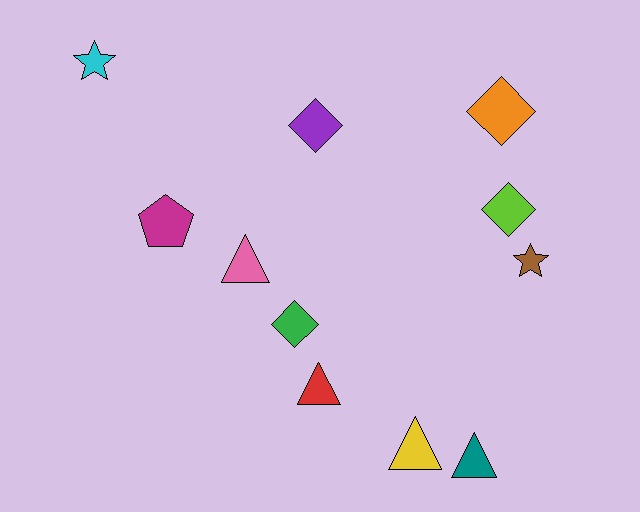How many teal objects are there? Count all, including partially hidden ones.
There is 1 teal object.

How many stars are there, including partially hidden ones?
There are 2 stars.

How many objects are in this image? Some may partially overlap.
There are 11 objects.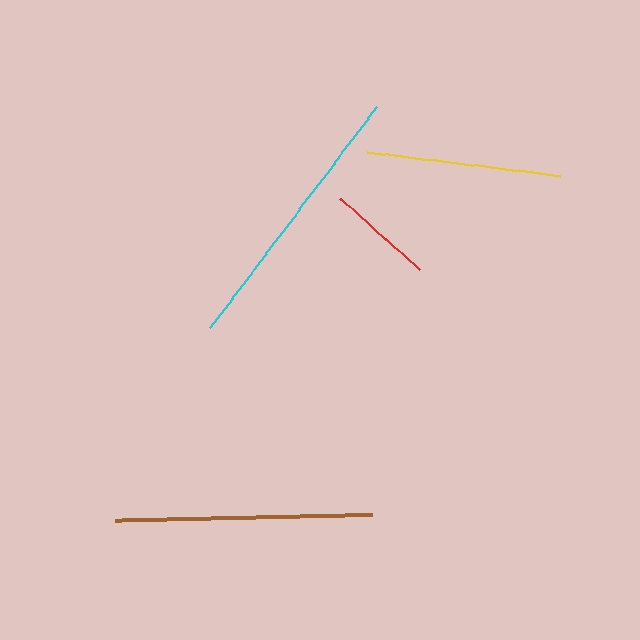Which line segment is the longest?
The cyan line is the longest at approximately 278 pixels.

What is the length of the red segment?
The red segment is approximately 107 pixels long.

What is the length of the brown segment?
The brown segment is approximately 257 pixels long.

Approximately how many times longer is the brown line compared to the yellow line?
The brown line is approximately 1.3 times the length of the yellow line.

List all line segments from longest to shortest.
From longest to shortest: cyan, brown, yellow, red.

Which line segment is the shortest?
The red line is the shortest at approximately 107 pixels.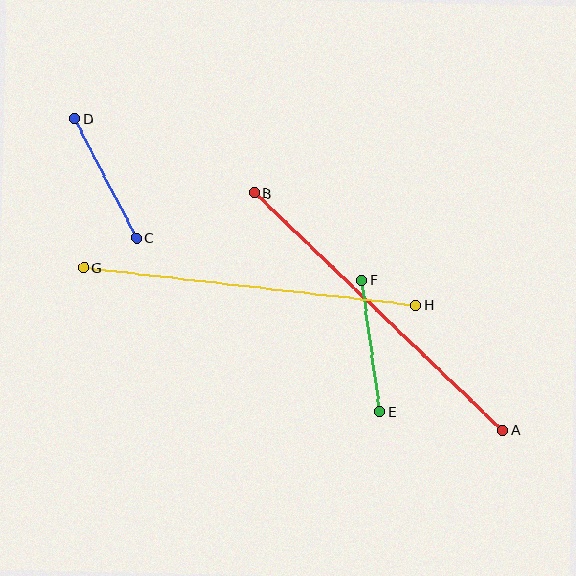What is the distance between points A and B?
The distance is approximately 344 pixels.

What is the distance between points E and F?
The distance is approximately 133 pixels.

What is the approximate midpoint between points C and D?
The midpoint is at approximately (106, 178) pixels.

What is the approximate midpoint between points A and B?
The midpoint is at approximately (379, 312) pixels.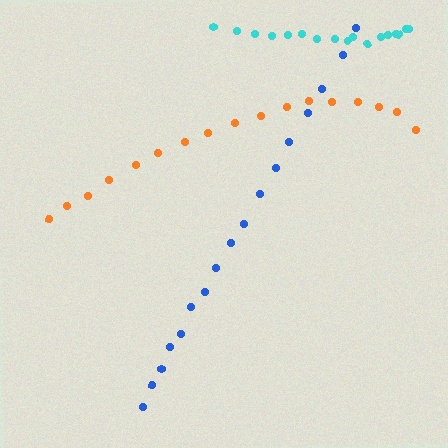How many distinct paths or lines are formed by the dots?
There are 3 distinct paths.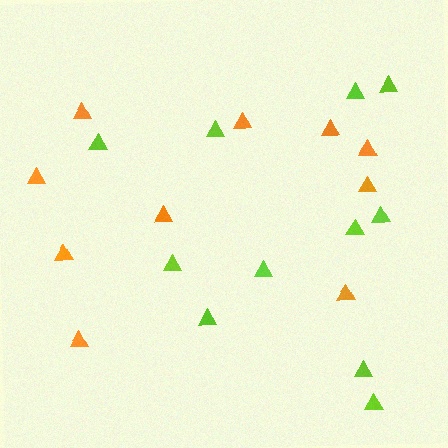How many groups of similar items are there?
There are 2 groups: one group of orange triangles (10) and one group of lime triangles (11).